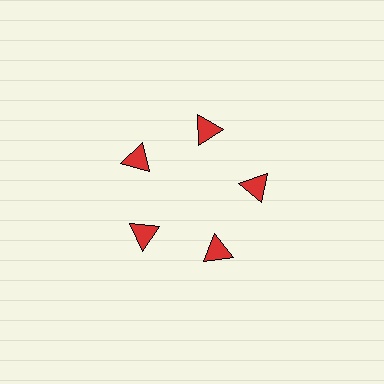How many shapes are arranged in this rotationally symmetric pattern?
There are 5 shapes, arranged in 5 groups of 1.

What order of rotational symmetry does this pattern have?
This pattern has 5-fold rotational symmetry.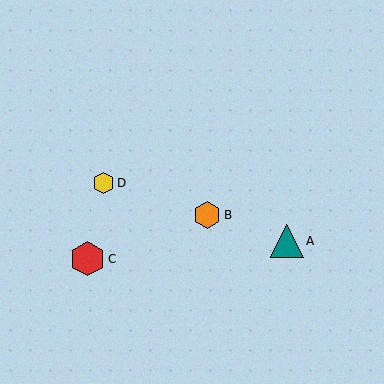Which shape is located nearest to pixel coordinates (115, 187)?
The yellow hexagon (labeled D) at (103, 183) is nearest to that location.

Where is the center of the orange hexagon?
The center of the orange hexagon is at (207, 215).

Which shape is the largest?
The red hexagon (labeled C) is the largest.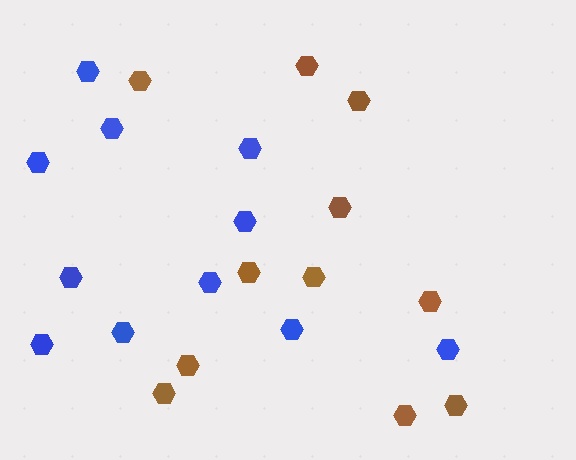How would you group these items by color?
There are 2 groups: one group of blue hexagons (11) and one group of brown hexagons (11).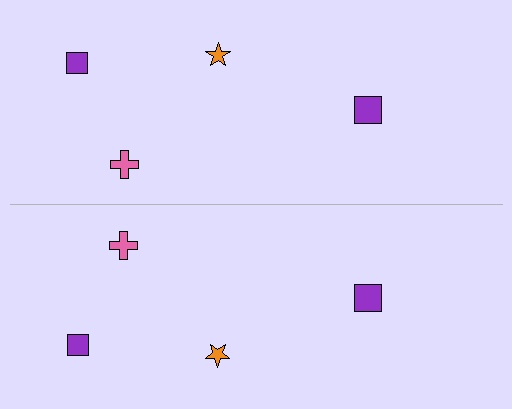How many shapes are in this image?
There are 8 shapes in this image.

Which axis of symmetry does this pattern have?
The pattern has a horizontal axis of symmetry running through the center of the image.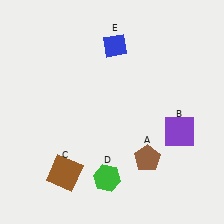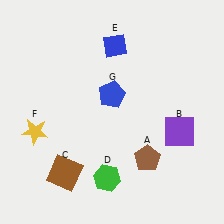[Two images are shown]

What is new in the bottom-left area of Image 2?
A yellow star (F) was added in the bottom-left area of Image 2.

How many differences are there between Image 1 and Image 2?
There are 2 differences between the two images.